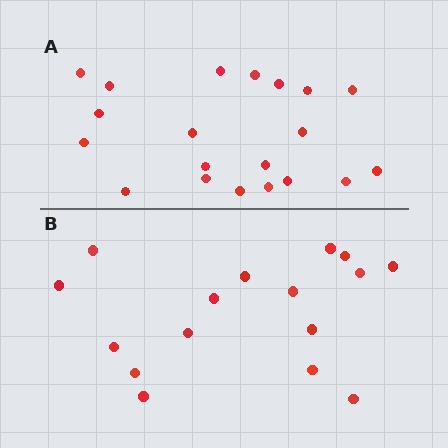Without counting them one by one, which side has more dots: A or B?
Region A (the top region) has more dots.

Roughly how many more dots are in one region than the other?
Region A has about 4 more dots than region B.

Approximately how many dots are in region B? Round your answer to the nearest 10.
About 20 dots. (The exact count is 16, which rounds to 20.)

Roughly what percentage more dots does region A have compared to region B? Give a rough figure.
About 25% more.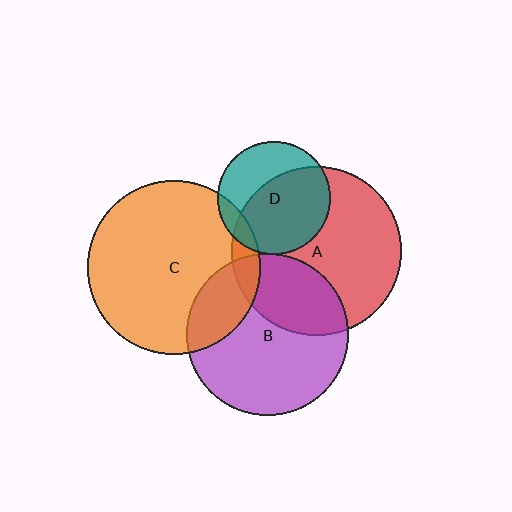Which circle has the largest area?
Circle C (orange).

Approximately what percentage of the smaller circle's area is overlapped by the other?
Approximately 10%.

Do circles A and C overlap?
Yes.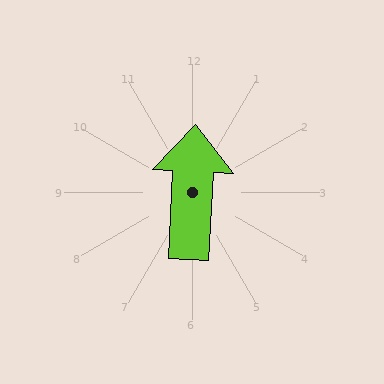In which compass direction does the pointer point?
North.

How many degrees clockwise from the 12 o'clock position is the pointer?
Approximately 3 degrees.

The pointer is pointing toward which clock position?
Roughly 12 o'clock.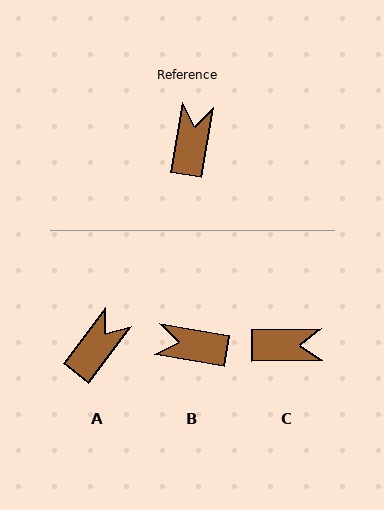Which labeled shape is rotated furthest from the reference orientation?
B, about 90 degrees away.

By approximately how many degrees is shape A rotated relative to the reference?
Approximately 27 degrees clockwise.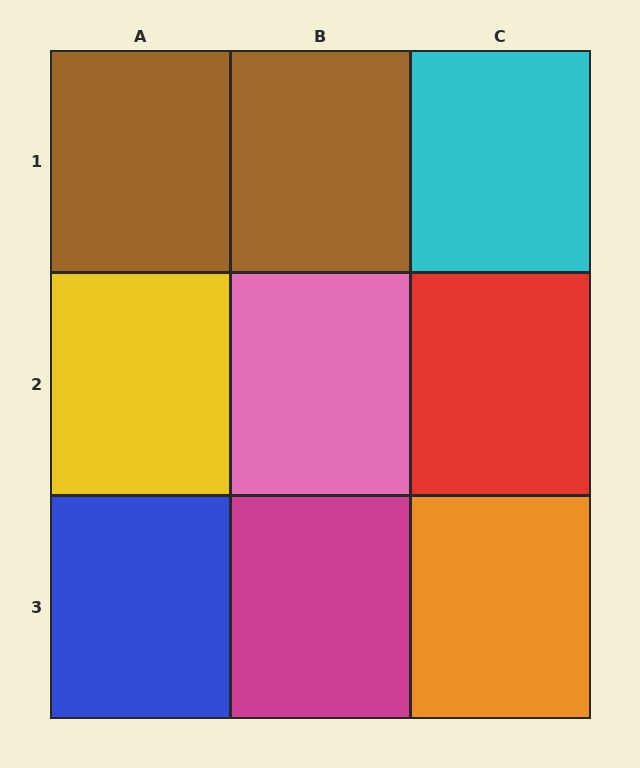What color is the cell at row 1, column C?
Cyan.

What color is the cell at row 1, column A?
Brown.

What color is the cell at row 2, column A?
Yellow.